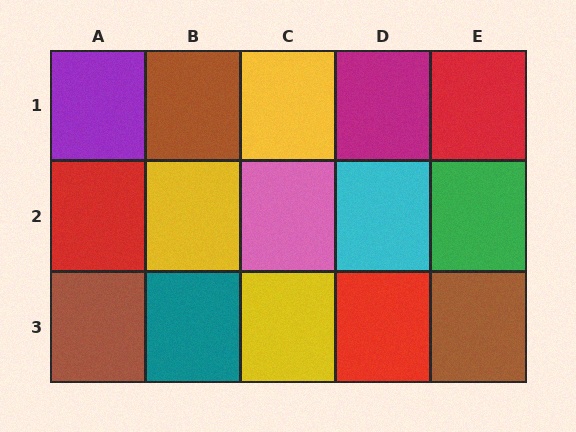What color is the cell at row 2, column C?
Pink.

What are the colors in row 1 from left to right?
Purple, brown, yellow, magenta, red.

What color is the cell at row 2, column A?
Red.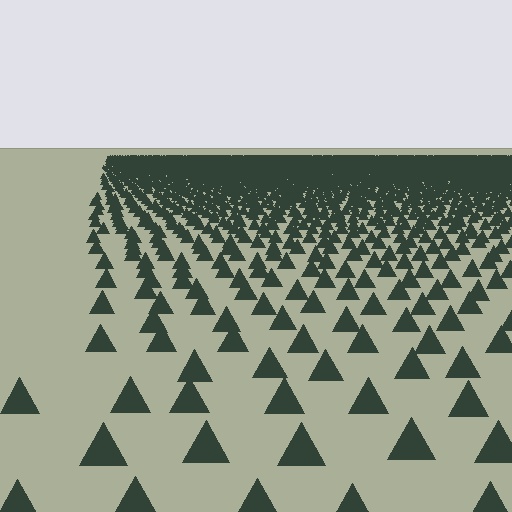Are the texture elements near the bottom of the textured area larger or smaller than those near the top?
Larger. Near the bottom, elements are closer to the viewer and appear at a bigger on-screen size.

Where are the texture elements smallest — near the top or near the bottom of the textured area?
Near the top.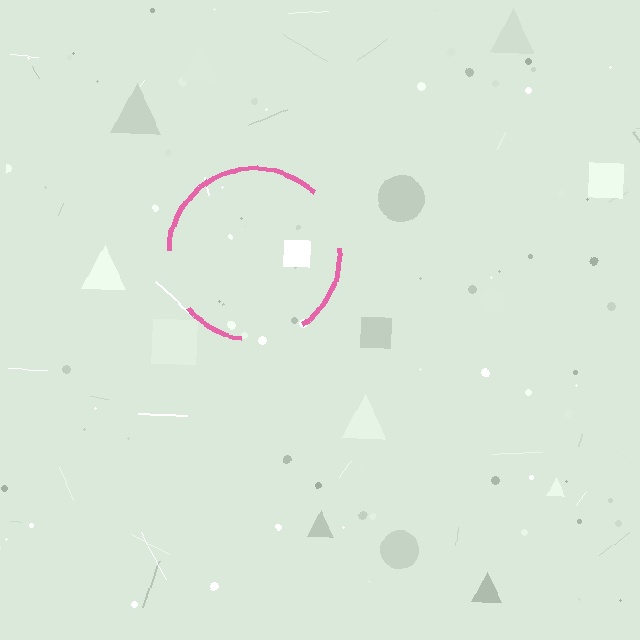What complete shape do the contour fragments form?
The contour fragments form a circle.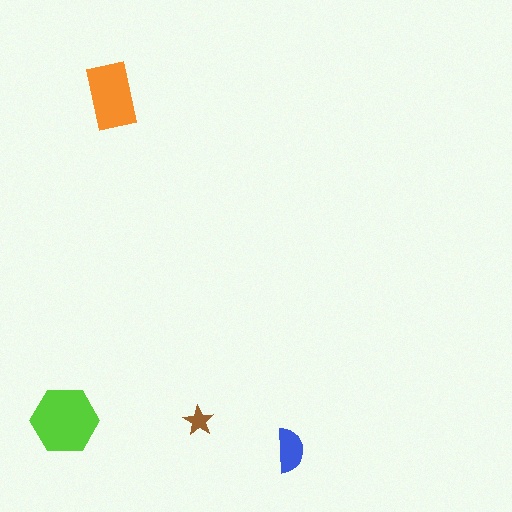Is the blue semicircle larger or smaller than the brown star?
Larger.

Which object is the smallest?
The brown star.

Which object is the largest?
The lime hexagon.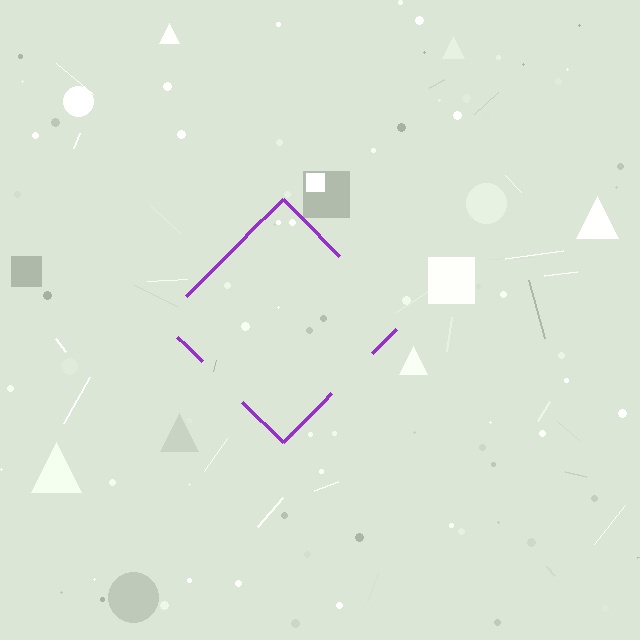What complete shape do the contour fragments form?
The contour fragments form a diamond.